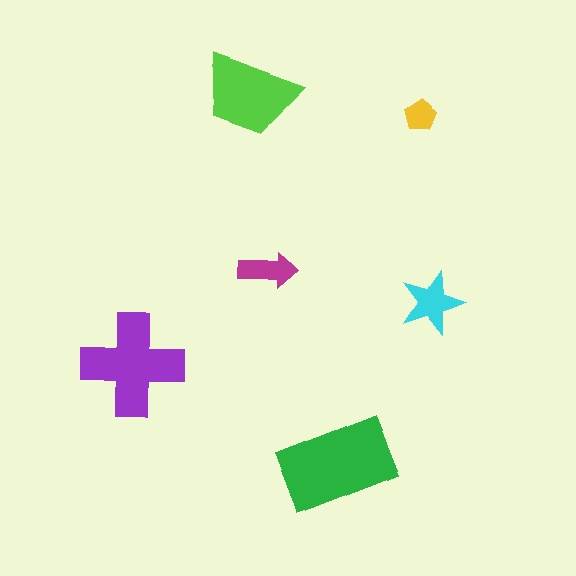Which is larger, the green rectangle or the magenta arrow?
The green rectangle.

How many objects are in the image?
There are 6 objects in the image.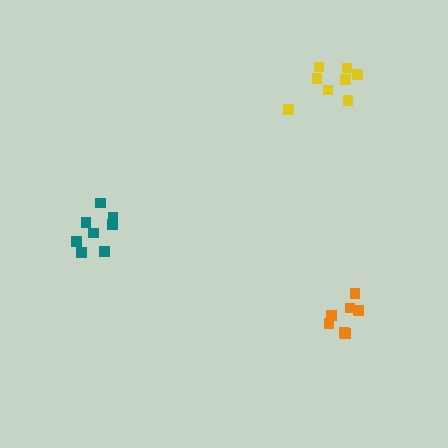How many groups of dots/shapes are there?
There are 3 groups.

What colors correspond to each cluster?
The clusters are colored: orange, yellow, teal.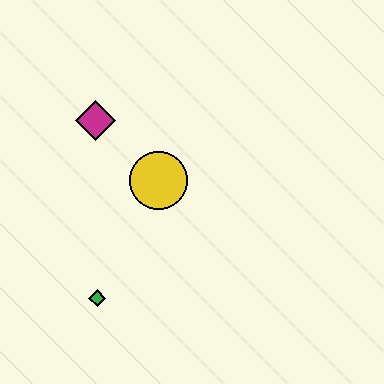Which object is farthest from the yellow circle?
The green diamond is farthest from the yellow circle.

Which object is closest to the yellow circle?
The magenta diamond is closest to the yellow circle.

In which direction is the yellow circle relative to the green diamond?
The yellow circle is above the green diamond.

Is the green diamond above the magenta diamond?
No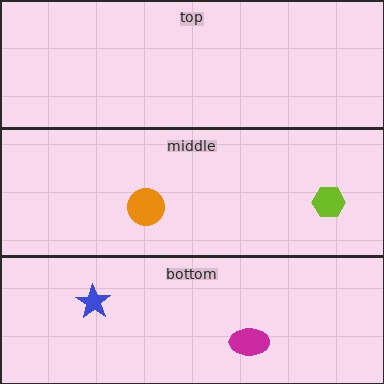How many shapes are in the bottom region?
2.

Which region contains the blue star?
The bottom region.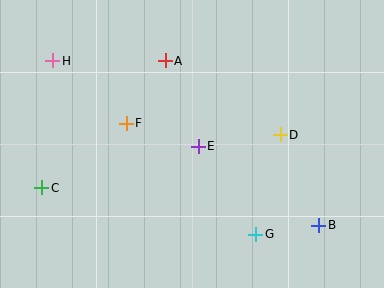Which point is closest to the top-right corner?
Point D is closest to the top-right corner.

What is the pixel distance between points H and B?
The distance between H and B is 313 pixels.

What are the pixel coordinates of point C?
Point C is at (42, 188).